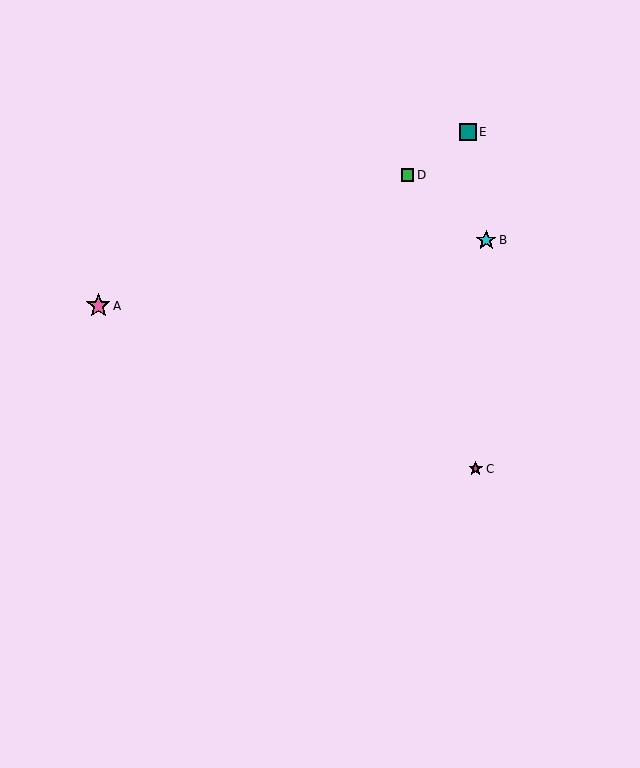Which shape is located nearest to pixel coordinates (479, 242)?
The cyan star (labeled B) at (486, 240) is nearest to that location.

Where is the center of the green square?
The center of the green square is at (408, 175).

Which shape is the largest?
The pink star (labeled A) is the largest.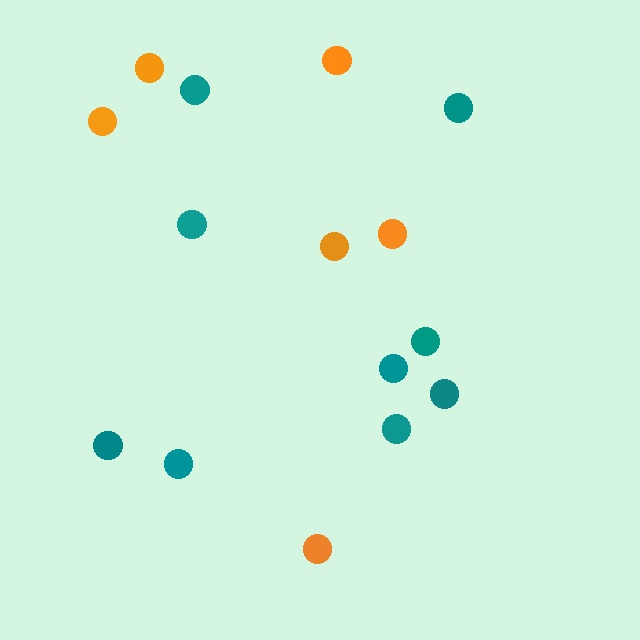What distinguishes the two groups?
There are 2 groups: one group of teal circles (9) and one group of orange circles (6).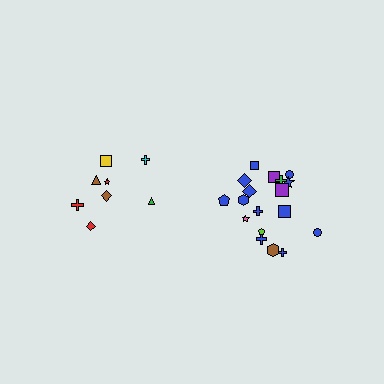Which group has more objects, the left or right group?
The right group.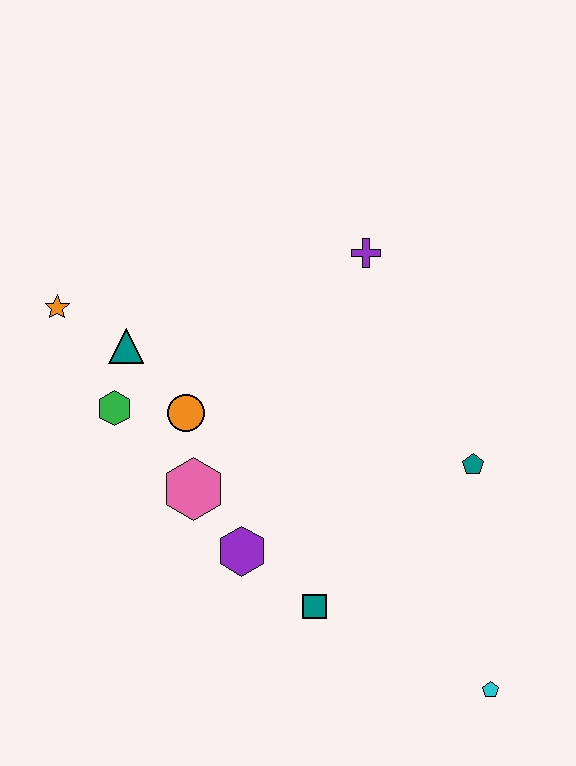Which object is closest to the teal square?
The purple hexagon is closest to the teal square.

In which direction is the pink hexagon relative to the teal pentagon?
The pink hexagon is to the left of the teal pentagon.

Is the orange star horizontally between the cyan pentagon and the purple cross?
No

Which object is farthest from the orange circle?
The cyan pentagon is farthest from the orange circle.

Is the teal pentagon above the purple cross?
No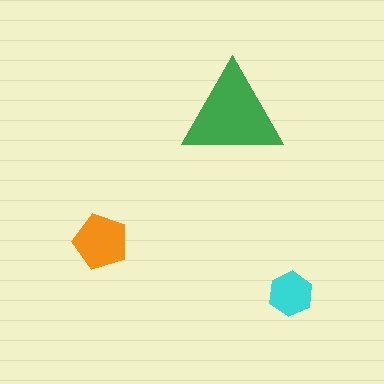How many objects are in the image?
There are 3 objects in the image.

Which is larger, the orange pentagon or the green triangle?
The green triangle.